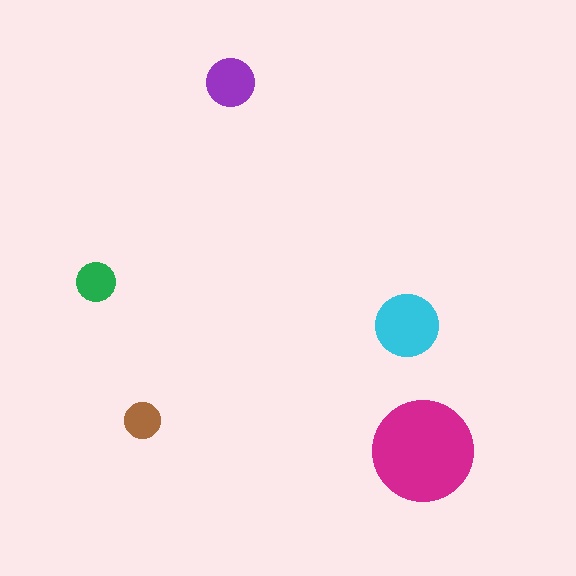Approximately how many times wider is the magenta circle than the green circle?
About 2.5 times wider.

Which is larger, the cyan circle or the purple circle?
The cyan one.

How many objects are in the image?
There are 5 objects in the image.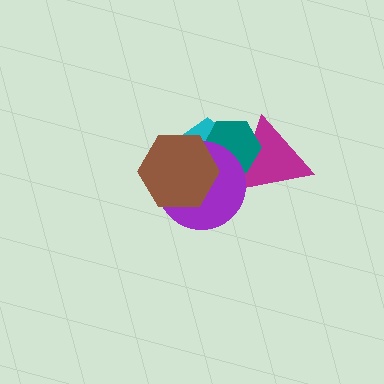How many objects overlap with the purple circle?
4 objects overlap with the purple circle.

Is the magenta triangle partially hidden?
Yes, it is partially covered by another shape.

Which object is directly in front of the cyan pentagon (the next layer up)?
The teal hexagon is directly in front of the cyan pentagon.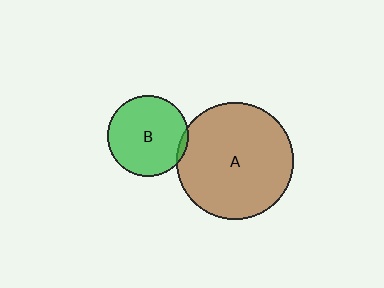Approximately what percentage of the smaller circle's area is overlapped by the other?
Approximately 5%.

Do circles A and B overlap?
Yes.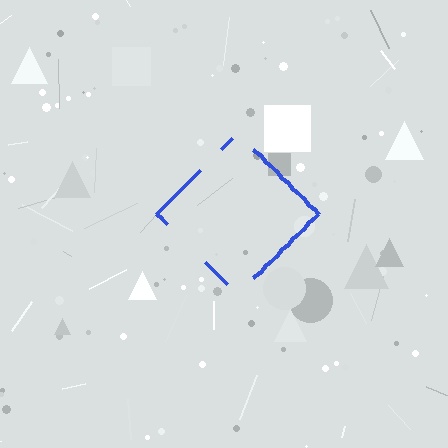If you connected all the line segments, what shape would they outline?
They would outline a diamond.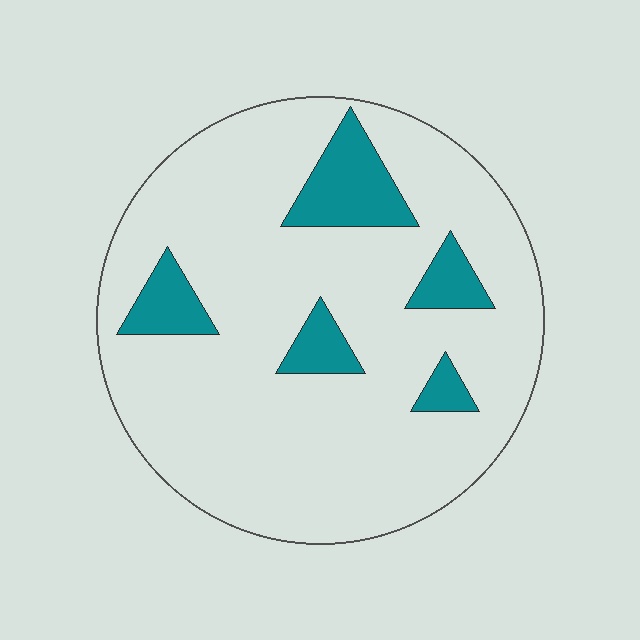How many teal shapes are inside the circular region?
5.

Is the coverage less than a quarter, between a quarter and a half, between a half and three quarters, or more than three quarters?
Less than a quarter.